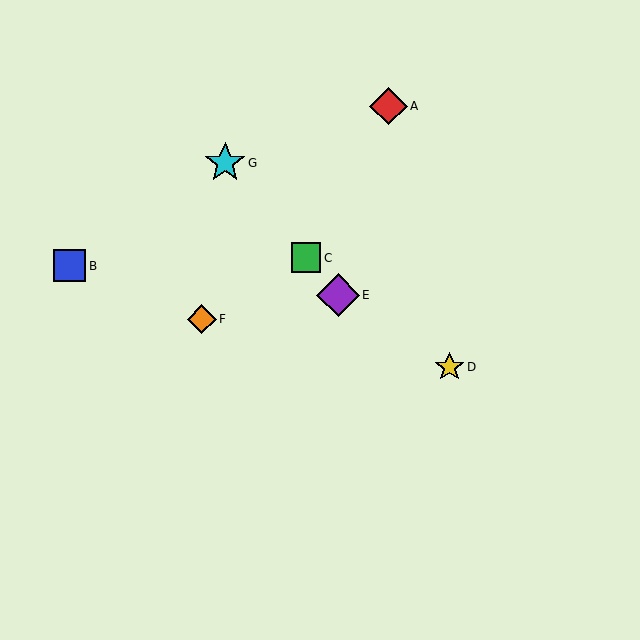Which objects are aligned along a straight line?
Objects C, E, G are aligned along a straight line.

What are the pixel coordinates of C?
Object C is at (306, 258).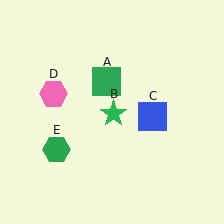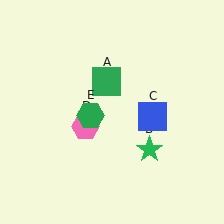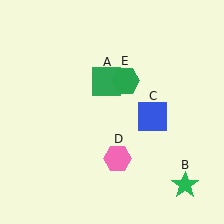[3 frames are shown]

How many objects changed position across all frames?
3 objects changed position: green star (object B), pink hexagon (object D), green hexagon (object E).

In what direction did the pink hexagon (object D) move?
The pink hexagon (object D) moved down and to the right.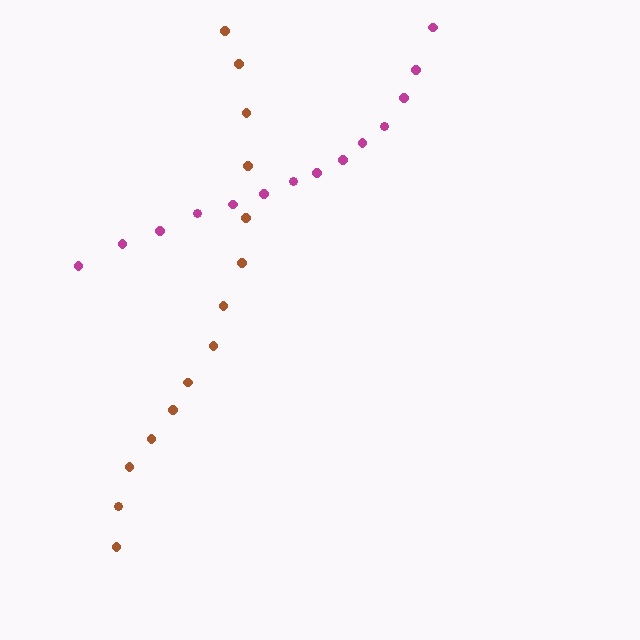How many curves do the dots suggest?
There are 2 distinct paths.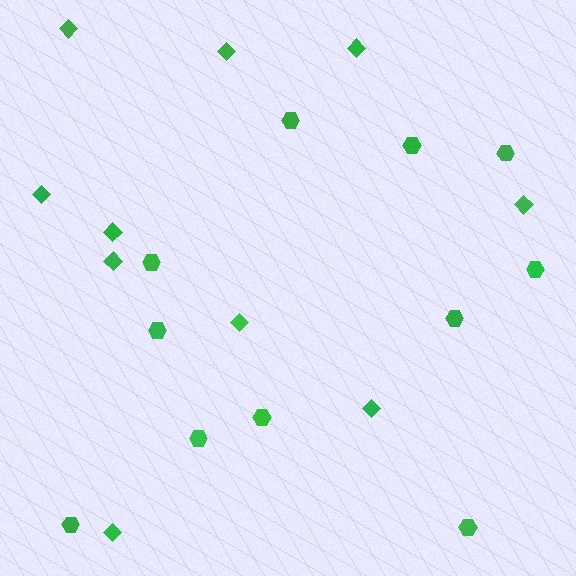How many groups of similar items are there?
There are 2 groups: one group of diamonds (10) and one group of hexagons (11).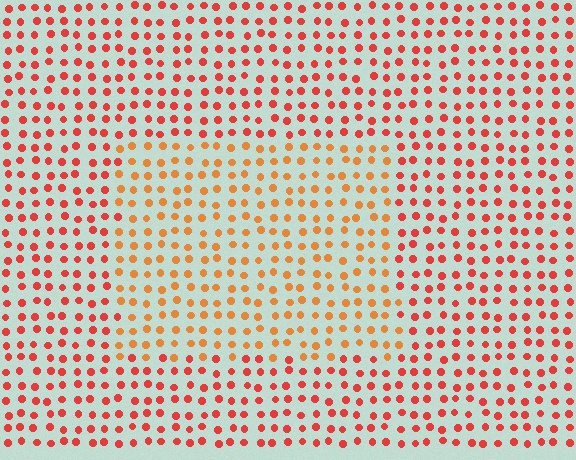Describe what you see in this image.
The image is filled with small red elements in a uniform arrangement. A rectangle-shaped region is visible where the elements are tinted to a slightly different hue, forming a subtle color boundary.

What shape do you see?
I see a rectangle.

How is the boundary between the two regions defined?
The boundary is defined purely by a slight shift in hue (about 27 degrees). Spacing, size, and orientation are identical on both sides.